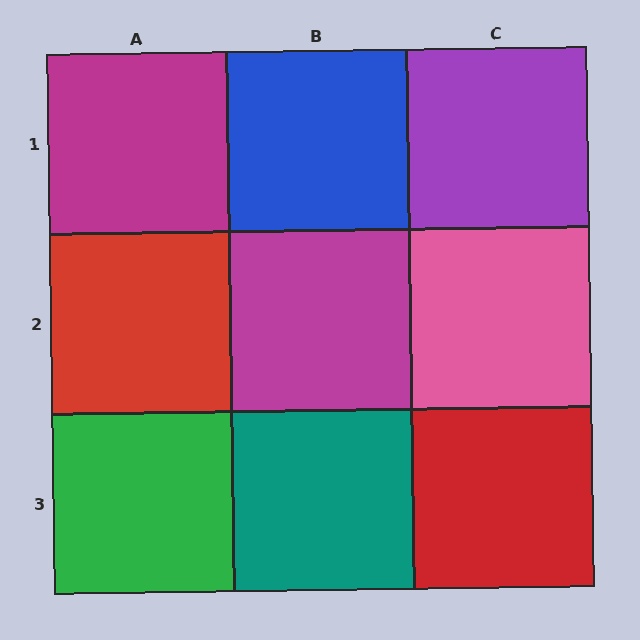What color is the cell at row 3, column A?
Green.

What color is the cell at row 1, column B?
Blue.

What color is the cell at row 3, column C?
Red.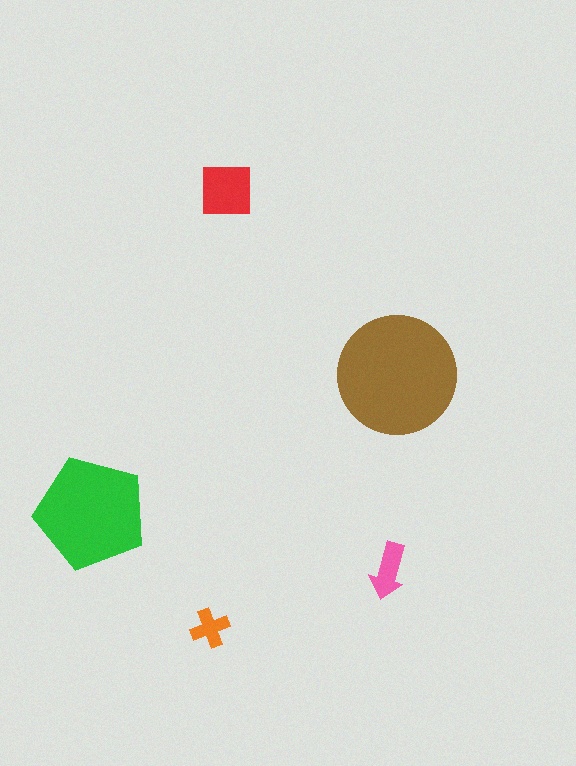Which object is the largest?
The brown circle.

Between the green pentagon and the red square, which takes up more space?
The green pentagon.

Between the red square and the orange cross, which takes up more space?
The red square.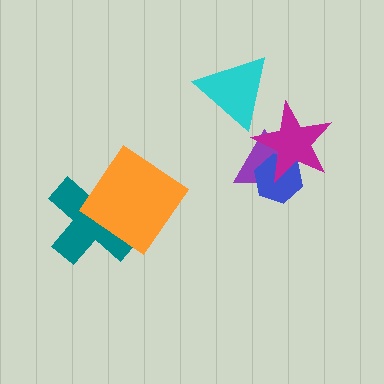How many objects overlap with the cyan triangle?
0 objects overlap with the cyan triangle.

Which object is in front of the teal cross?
The orange diamond is in front of the teal cross.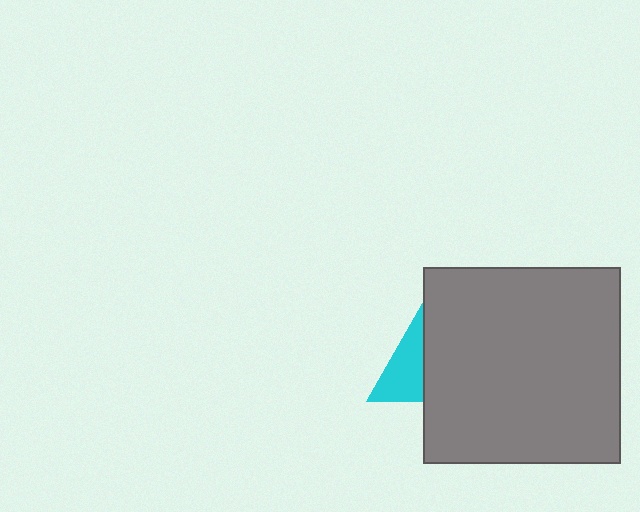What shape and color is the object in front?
The object in front is a gray square.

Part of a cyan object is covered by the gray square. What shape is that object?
It is a triangle.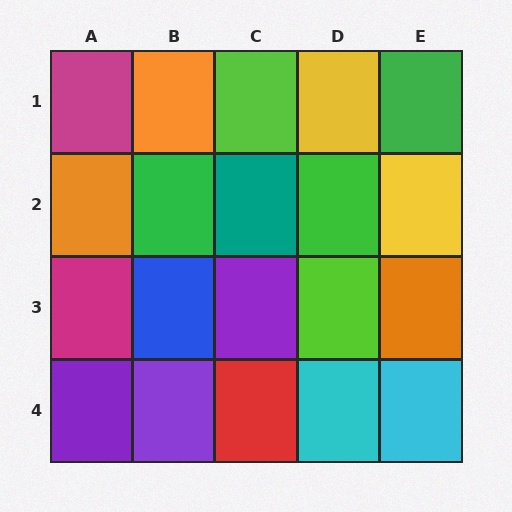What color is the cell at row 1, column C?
Lime.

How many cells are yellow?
2 cells are yellow.